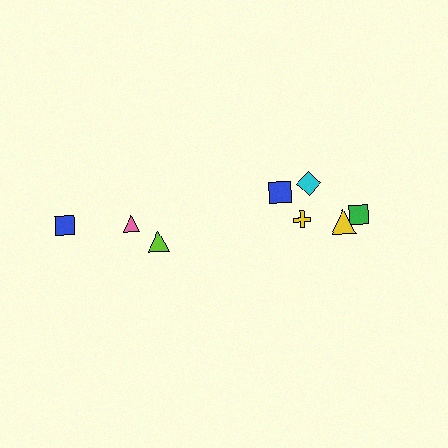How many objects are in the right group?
There are 5 objects.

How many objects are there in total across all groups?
There are 8 objects.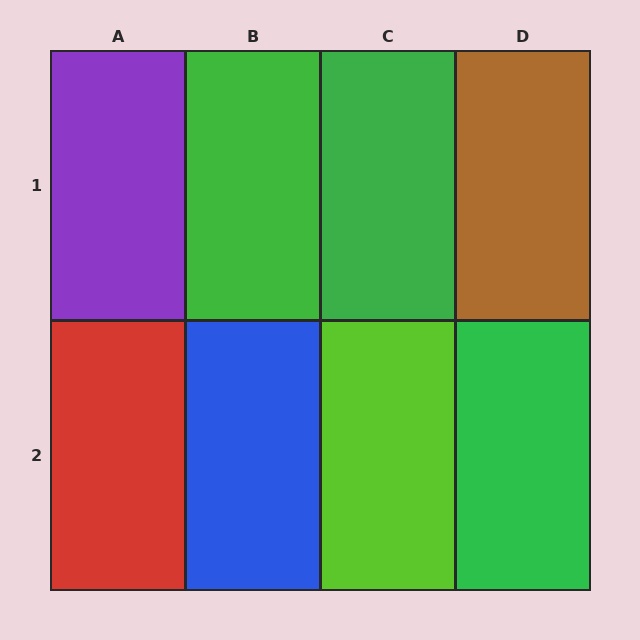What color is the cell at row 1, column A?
Purple.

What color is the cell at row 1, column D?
Brown.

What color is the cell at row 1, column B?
Green.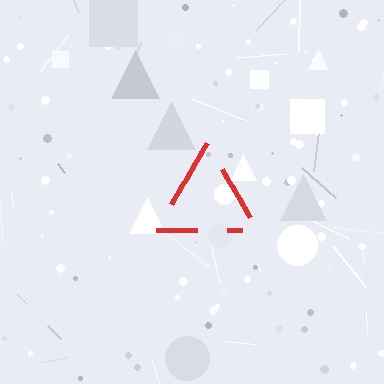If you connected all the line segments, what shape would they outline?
They would outline a triangle.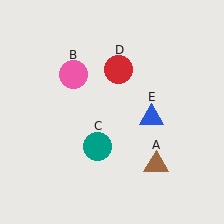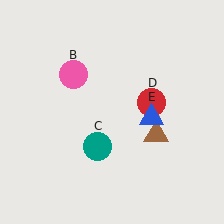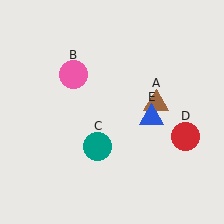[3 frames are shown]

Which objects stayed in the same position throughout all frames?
Pink circle (object B) and teal circle (object C) and blue triangle (object E) remained stationary.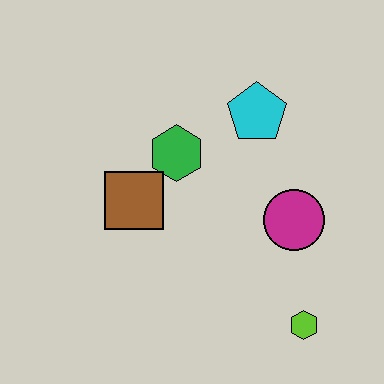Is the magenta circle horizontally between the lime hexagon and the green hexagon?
Yes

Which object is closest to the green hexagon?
The brown square is closest to the green hexagon.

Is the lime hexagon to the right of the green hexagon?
Yes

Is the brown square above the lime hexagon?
Yes